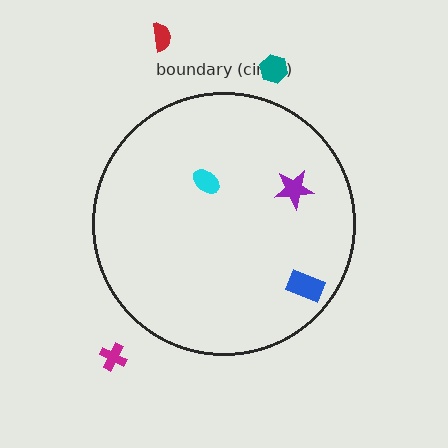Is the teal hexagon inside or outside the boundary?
Outside.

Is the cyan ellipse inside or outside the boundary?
Inside.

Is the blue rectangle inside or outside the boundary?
Inside.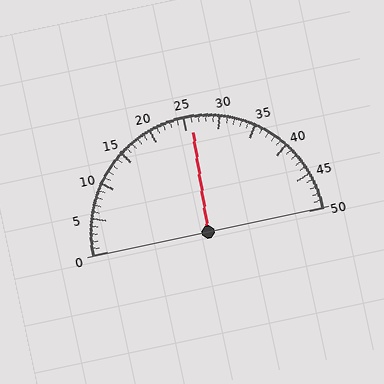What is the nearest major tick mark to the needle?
The nearest major tick mark is 25.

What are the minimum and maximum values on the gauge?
The gauge ranges from 0 to 50.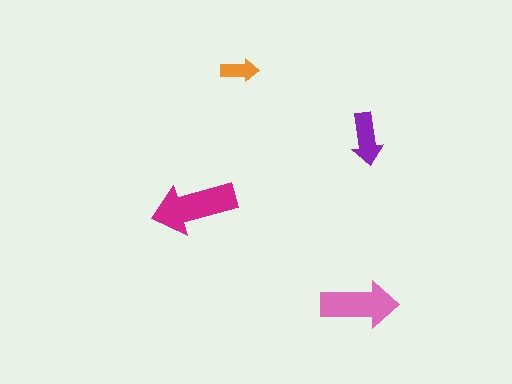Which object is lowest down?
The pink arrow is bottommost.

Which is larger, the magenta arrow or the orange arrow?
The magenta one.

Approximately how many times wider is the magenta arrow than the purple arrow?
About 1.5 times wider.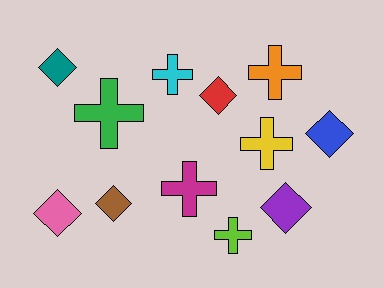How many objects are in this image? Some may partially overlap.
There are 12 objects.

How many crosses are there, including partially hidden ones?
There are 6 crosses.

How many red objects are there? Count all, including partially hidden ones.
There is 1 red object.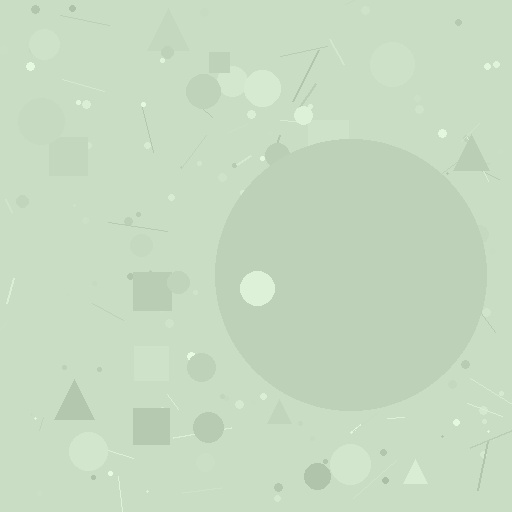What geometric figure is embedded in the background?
A circle is embedded in the background.